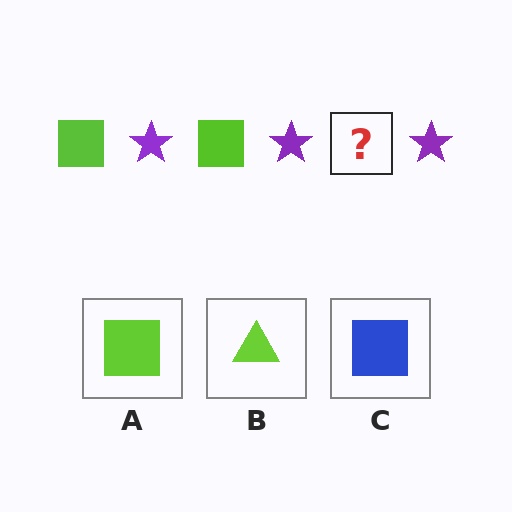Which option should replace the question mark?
Option A.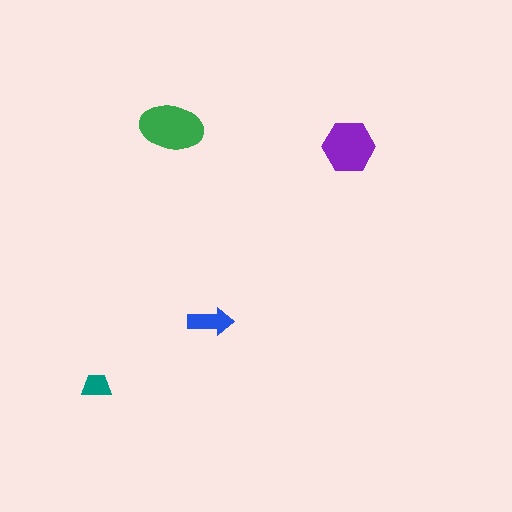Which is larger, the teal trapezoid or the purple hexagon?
The purple hexagon.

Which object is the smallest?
The teal trapezoid.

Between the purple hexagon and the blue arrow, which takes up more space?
The purple hexagon.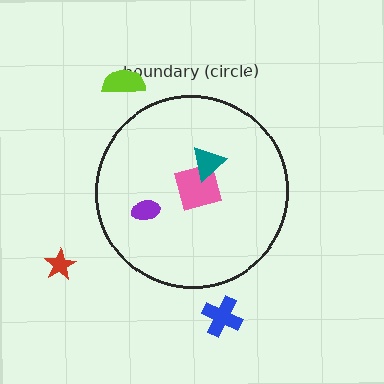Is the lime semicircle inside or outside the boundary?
Outside.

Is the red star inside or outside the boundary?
Outside.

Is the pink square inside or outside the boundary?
Inside.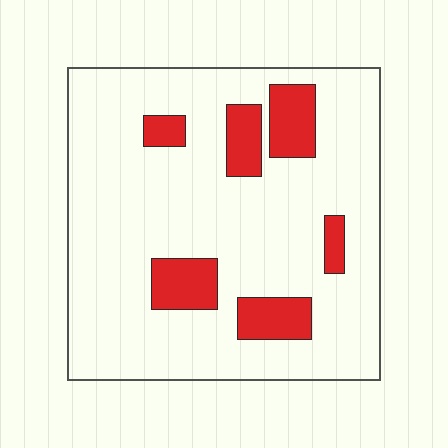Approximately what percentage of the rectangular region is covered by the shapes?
Approximately 15%.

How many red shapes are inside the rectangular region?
6.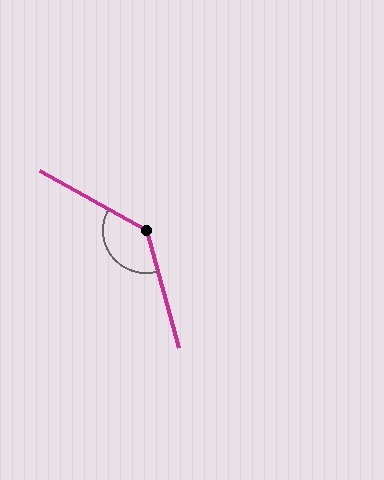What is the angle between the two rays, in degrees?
Approximately 135 degrees.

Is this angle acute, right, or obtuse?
It is obtuse.